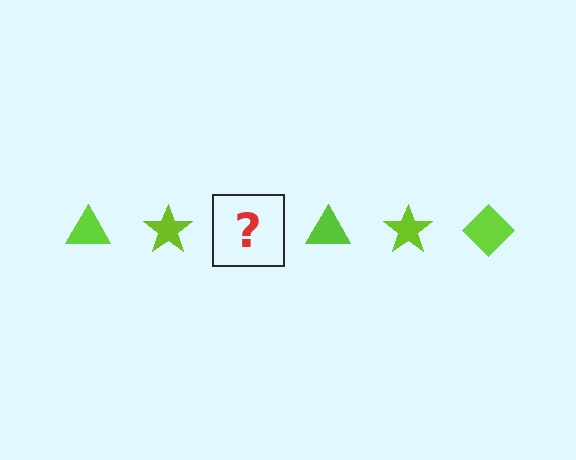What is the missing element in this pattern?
The missing element is a lime diamond.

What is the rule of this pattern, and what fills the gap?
The rule is that the pattern cycles through triangle, star, diamond shapes in lime. The gap should be filled with a lime diamond.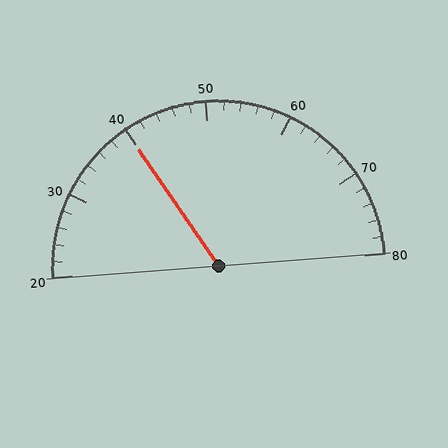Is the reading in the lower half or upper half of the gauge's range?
The reading is in the lower half of the range (20 to 80).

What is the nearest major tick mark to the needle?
The nearest major tick mark is 40.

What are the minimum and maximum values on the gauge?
The gauge ranges from 20 to 80.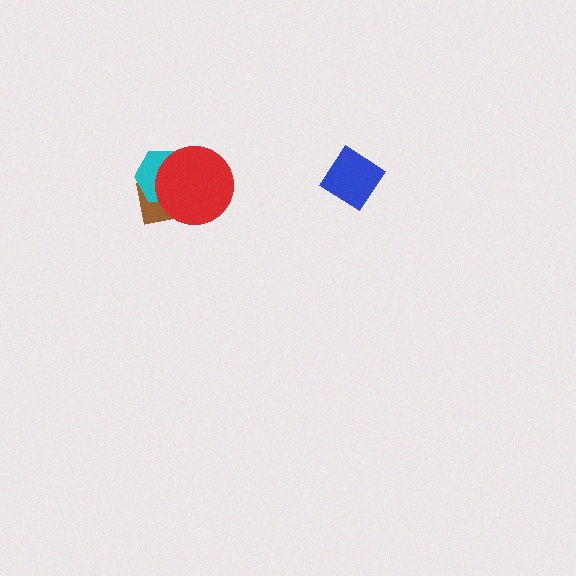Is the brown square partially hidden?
Yes, it is partially covered by another shape.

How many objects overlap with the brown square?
2 objects overlap with the brown square.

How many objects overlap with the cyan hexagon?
2 objects overlap with the cyan hexagon.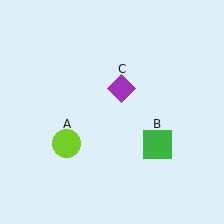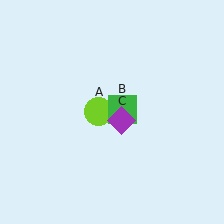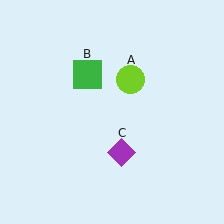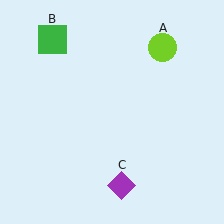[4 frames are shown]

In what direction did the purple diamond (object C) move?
The purple diamond (object C) moved down.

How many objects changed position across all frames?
3 objects changed position: lime circle (object A), green square (object B), purple diamond (object C).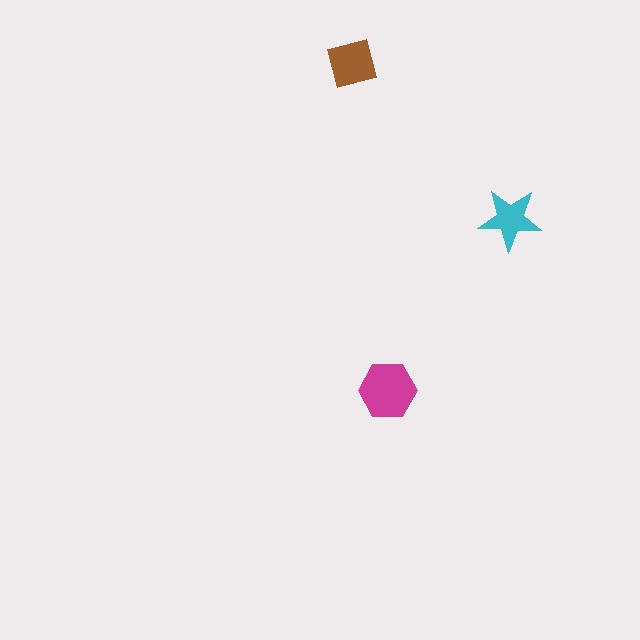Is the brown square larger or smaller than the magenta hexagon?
Smaller.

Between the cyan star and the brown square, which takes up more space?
The brown square.